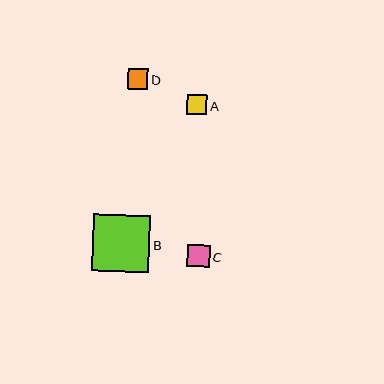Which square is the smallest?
Square D is the smallest with a size of approximately 20 pixels.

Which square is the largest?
Square B is the largest with a size of approximately 57 pixels.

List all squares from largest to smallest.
From largest to smallest: B, C, A, D.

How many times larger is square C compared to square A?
Square C is approximately 1.1 times the size of square A.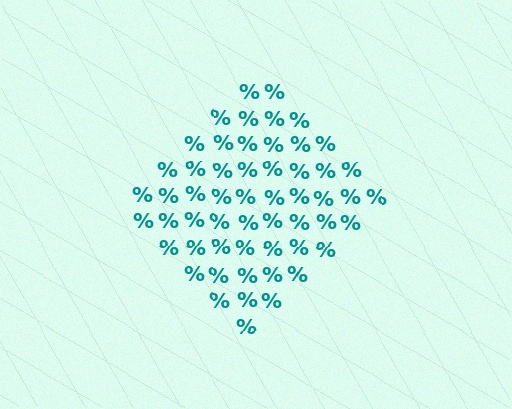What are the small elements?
The small elements are percent signs.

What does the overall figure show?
The overall figure shows a diamond.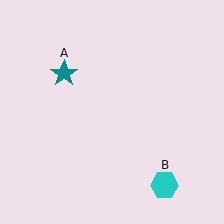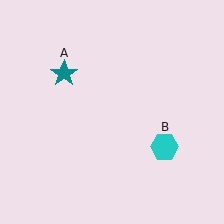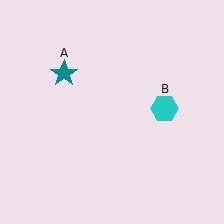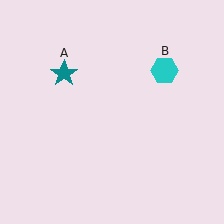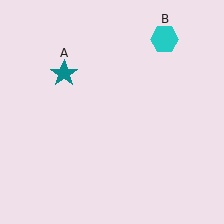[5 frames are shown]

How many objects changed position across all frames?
1 object changed position: cyan hexagon (object B).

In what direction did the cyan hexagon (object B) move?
The cyan hexagon (object B) moved up.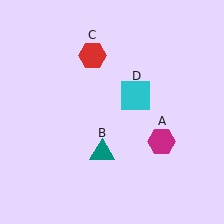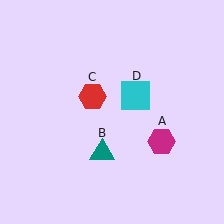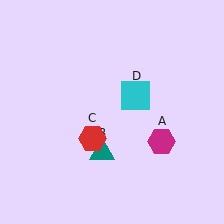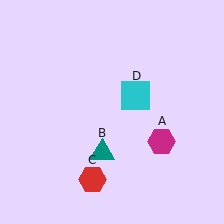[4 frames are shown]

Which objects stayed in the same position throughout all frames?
Magenta hexagon (object A) and teal triangle (object B) and cyan square (object D) remained stationary.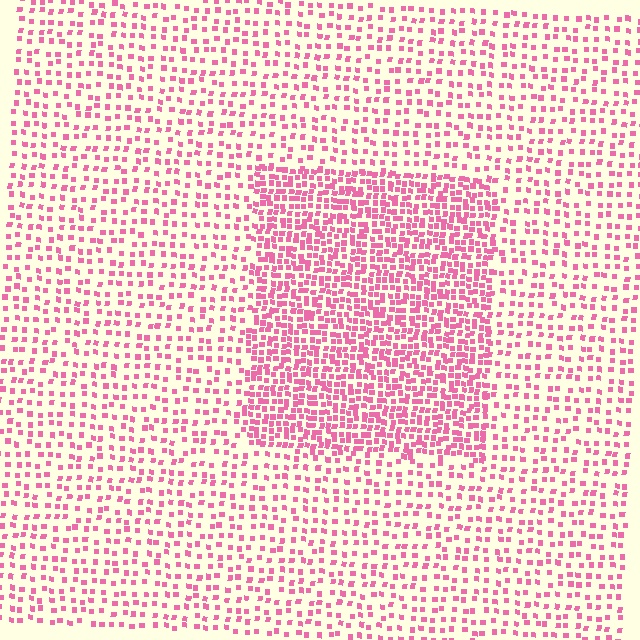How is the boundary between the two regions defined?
The boundary is defined by a change in element density (approximately 2.2x ratio). All elements are the same color, size, and shape.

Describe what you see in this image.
The image contains small pink elements arranged at two different densities. A rectangle-shaped region is visible where the elements are more densely packed than the surrounding area.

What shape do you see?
I see a rectangle.